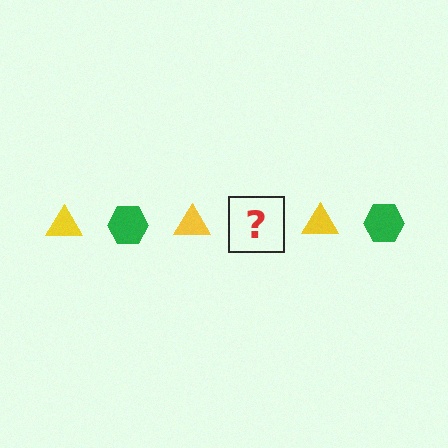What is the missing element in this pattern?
The missing element is a green hexagon.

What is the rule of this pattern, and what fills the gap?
The rule is that the pattern alternates between yellow triangle and green hexagon. The gap should be filled with a green hexagon.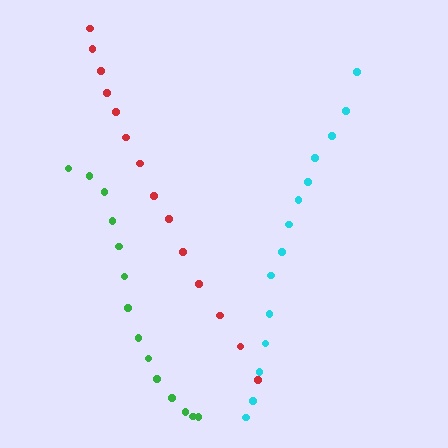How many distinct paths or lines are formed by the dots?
There are 3 distinct paths.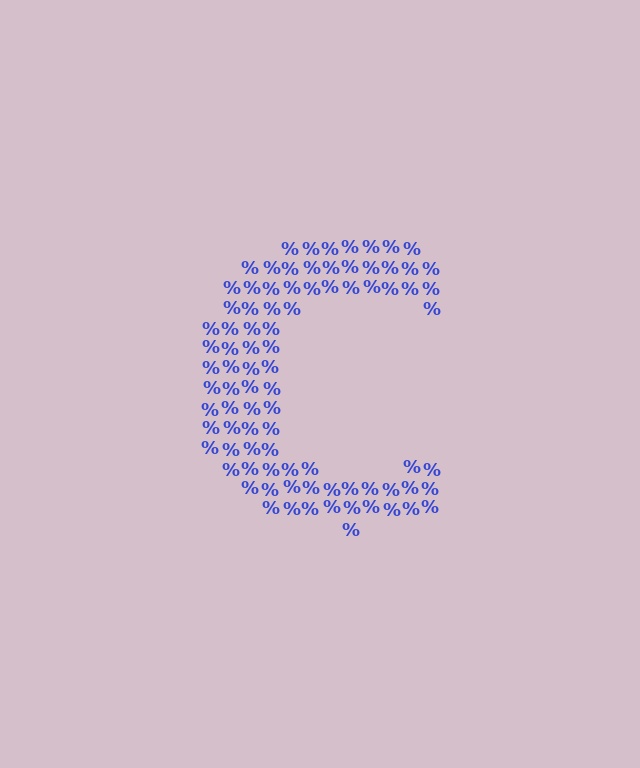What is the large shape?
The large shape is the letter C.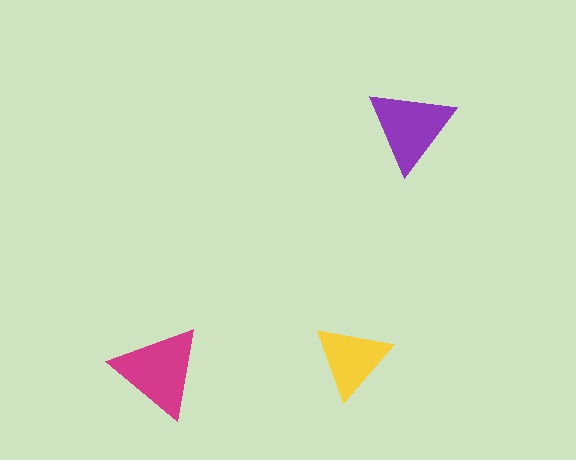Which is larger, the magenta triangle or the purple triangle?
The magenta one.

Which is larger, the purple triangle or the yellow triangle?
The purple one.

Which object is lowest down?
The magenta triangle is bottommost.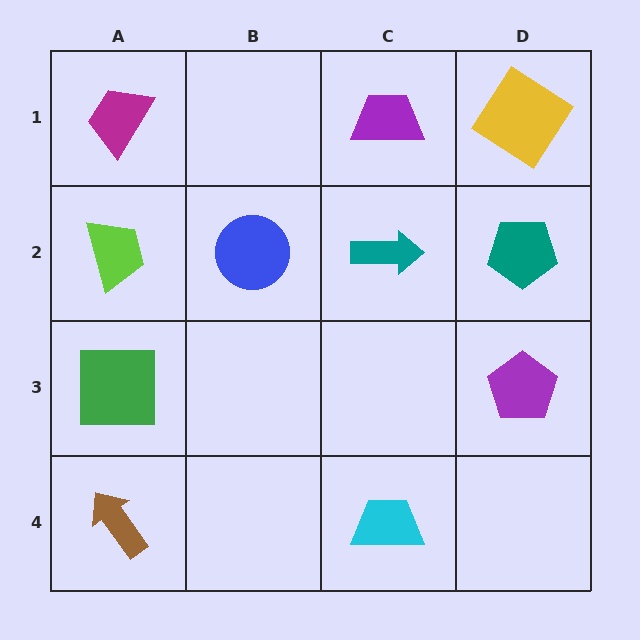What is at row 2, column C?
A teal arrow.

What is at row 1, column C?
A purple trapezoid.